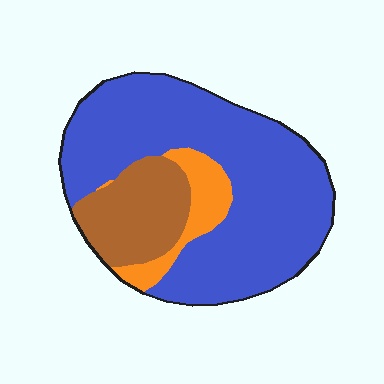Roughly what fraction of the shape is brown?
Brown covers about 20% of the shape.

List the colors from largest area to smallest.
From largest to smallest: blue, brown, orange.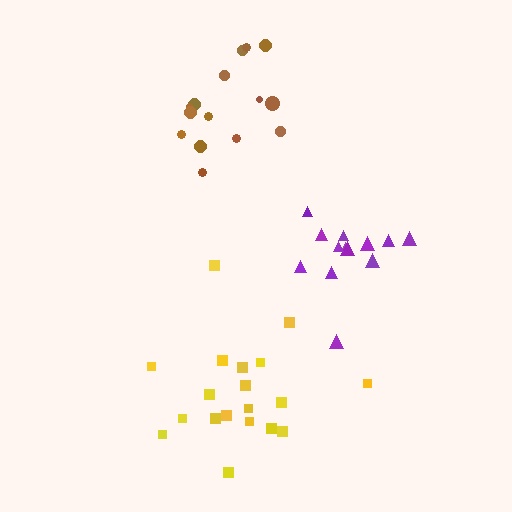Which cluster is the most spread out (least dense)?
Yellow.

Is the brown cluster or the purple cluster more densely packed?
Brown.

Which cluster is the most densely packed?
Brown.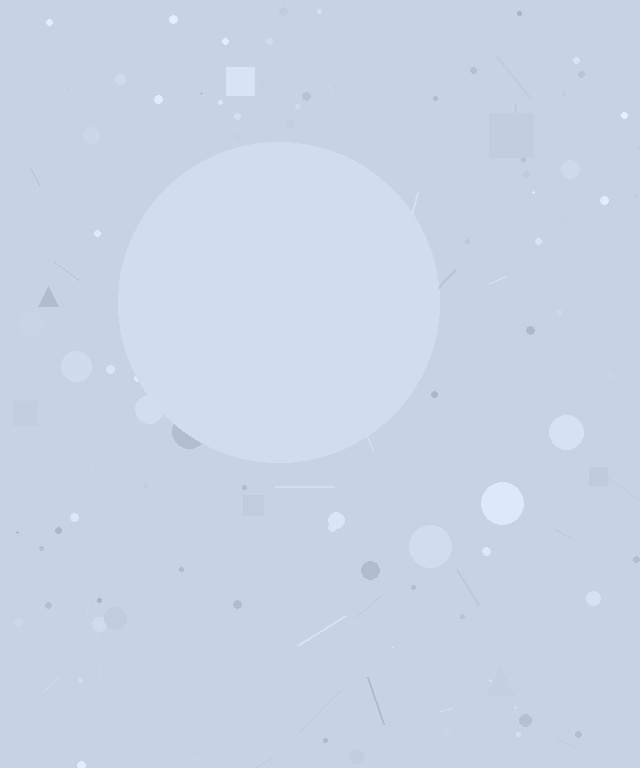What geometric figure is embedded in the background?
A circle is embedded in the background.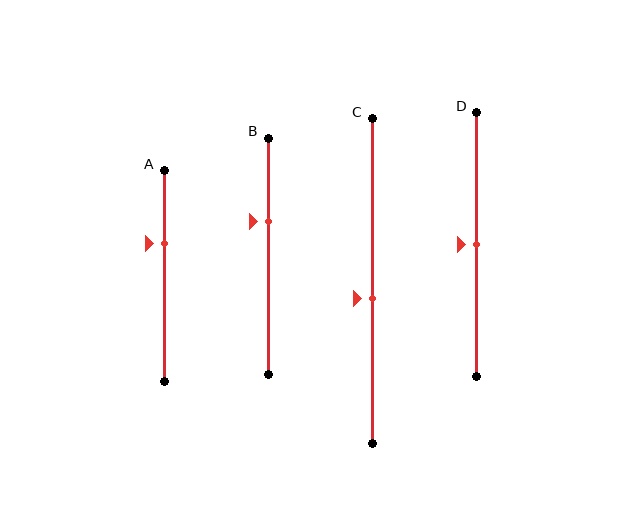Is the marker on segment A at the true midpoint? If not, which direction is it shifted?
No, the marker on segment A is shifted upward by about 15% of the segment length.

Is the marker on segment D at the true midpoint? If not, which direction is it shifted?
Yes, the marker on segment D is at the true midpoint.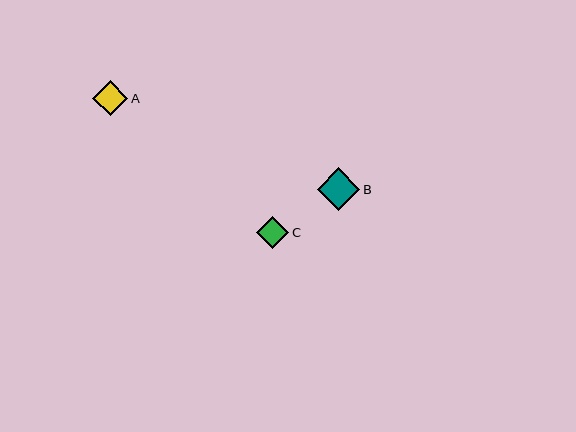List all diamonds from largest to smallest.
From largest to smallest: B, A, C.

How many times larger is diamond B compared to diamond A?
Diamond B is approximately 1.2 times the size of diamond A.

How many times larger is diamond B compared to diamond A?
Diamond B is approximately 1.2 times the size of diamond A.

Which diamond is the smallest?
Diamond C is the smallest with a size of approximately 32 pixels.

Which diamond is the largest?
Diamond B is the largest with a size of approximately 42 pixels.